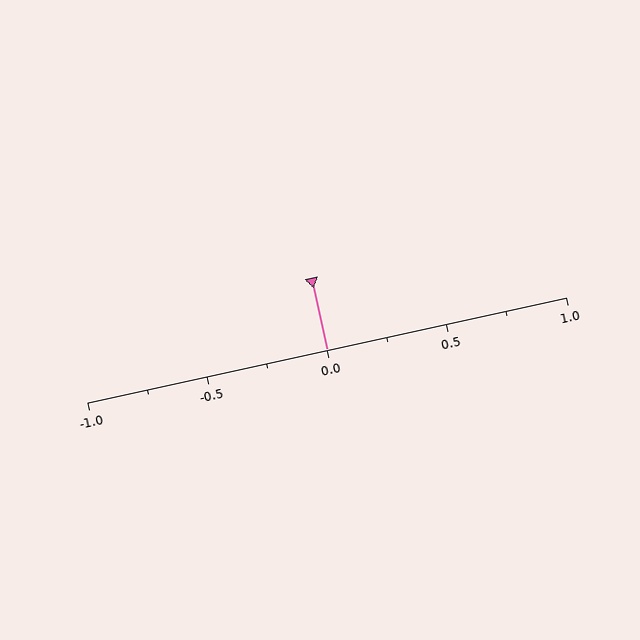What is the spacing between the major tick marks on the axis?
The major ticks are spaced 0.5 apart.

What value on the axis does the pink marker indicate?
The marker indicates approximately 0.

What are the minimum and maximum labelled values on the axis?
The axis runs from -1.0 to 1.0.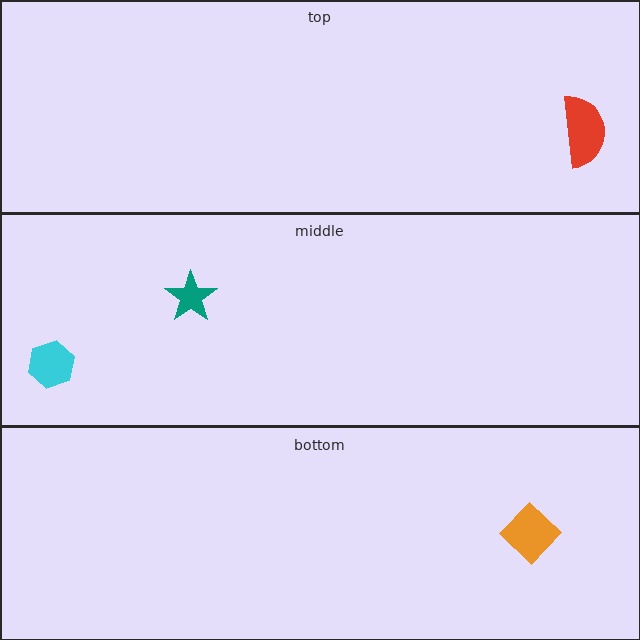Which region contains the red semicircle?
The top region.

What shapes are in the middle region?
The teal star, the cyan hexagon.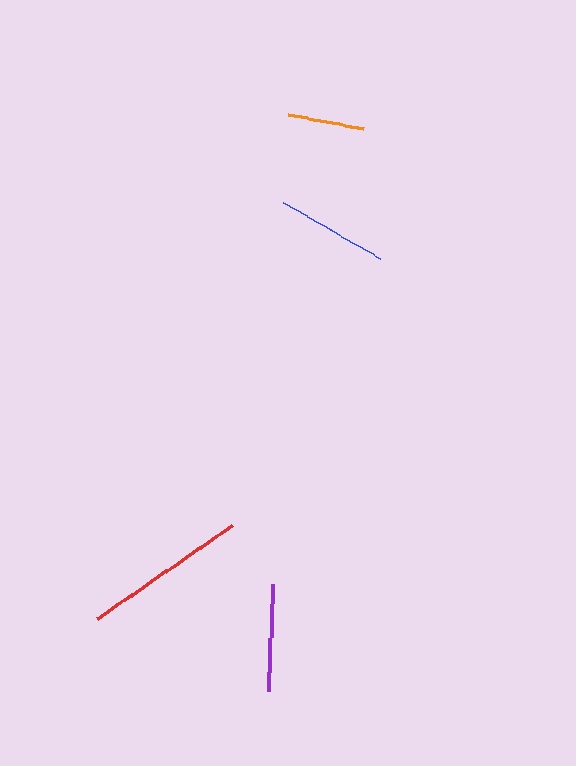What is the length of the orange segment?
The orange segment is approximately 77 pixels long.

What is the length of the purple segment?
The purple segment is approximately 106 pixels long.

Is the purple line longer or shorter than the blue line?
The blue line is longer than the purple line.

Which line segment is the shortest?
The orange line is the shortest at approximately 77 pixels.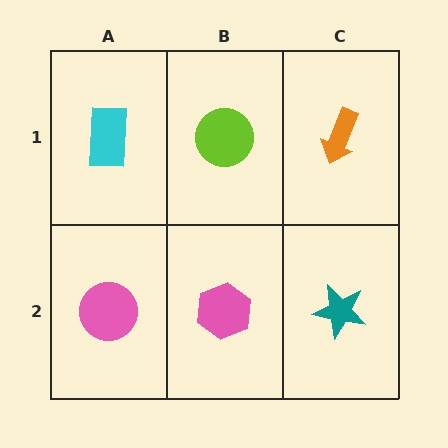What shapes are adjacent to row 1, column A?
A pink circle (row 2, column A), a lime circle (row 1, column B).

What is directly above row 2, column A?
A cyan rectangle.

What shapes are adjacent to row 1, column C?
A teal star (row 2, column C), a lime circle (row 1, column B).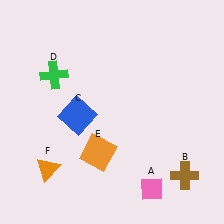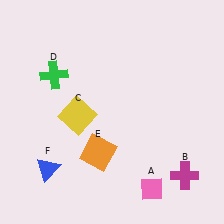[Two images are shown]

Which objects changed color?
B changed from brown to magenta. C changed from blue to yellow. F changed from orange to blue.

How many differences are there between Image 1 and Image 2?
There are 3 differences between the two images.